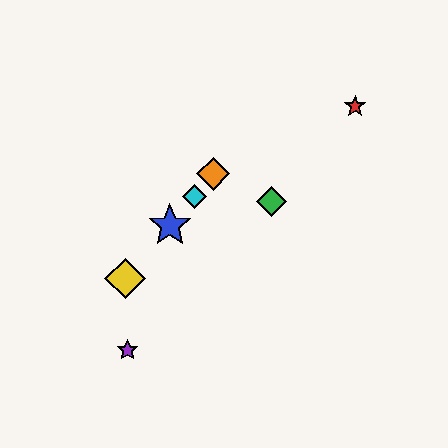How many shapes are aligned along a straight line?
4 shapes (the blue star, the yellow diamond, the orange diamond, the cyan diamond) are aligned along a straight line.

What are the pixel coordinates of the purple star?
The purple star is at (127, 350).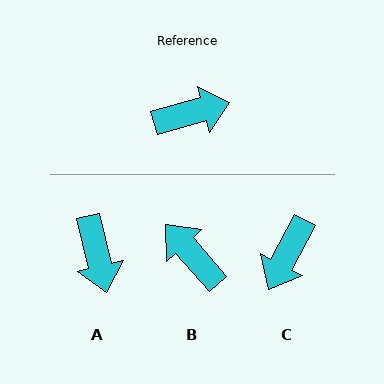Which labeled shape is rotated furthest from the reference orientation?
C, about 133 degrees away.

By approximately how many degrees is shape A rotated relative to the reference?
Approximately 92 degrees clockwise.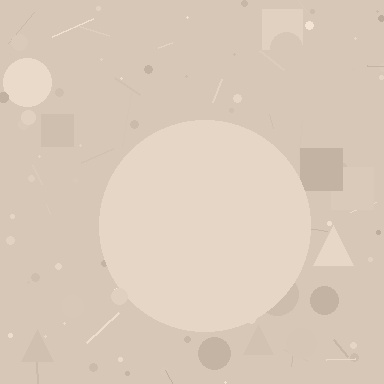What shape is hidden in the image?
A circle is hidden in the image.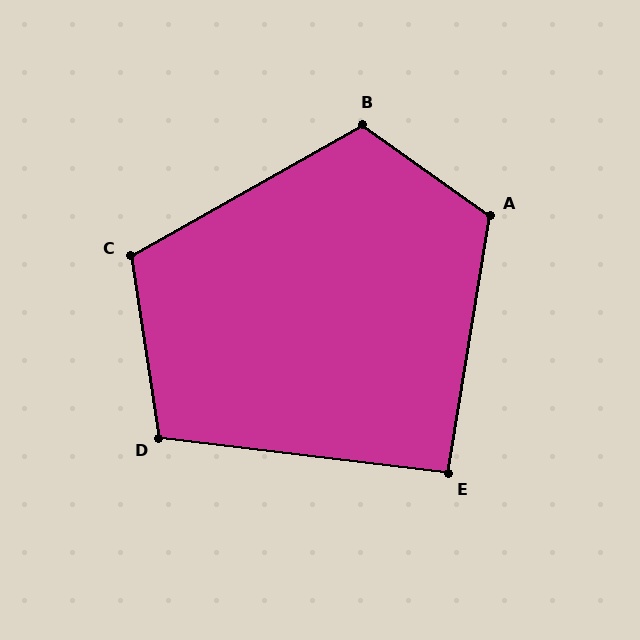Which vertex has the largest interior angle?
A, at approximately 116 degrees.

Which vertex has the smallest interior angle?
E, at approximately 92 degrees.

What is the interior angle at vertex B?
Approximately 115 degrees (obtuse).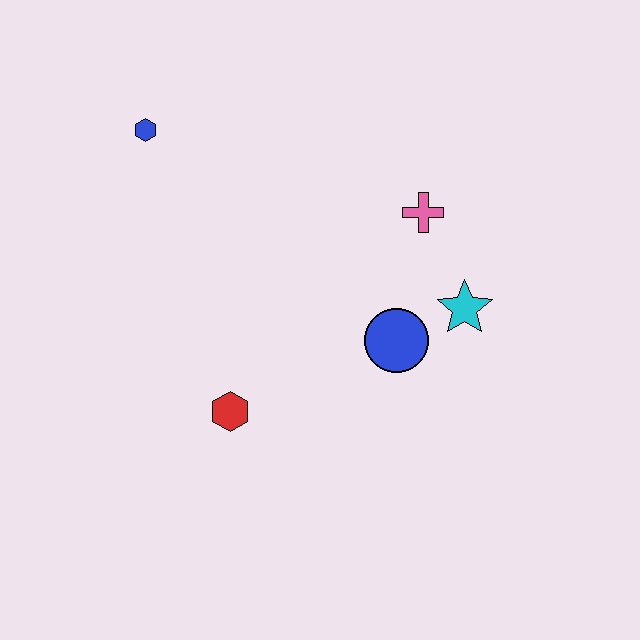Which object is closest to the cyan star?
The blue circle is closest to the cyan star.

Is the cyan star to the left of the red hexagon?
No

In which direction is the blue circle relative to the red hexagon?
The blue circle is to the right of the red hexagon.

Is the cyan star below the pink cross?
Yes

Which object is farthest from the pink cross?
The blue hexagon is farthest from the pink cross.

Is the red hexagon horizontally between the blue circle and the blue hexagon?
Yes